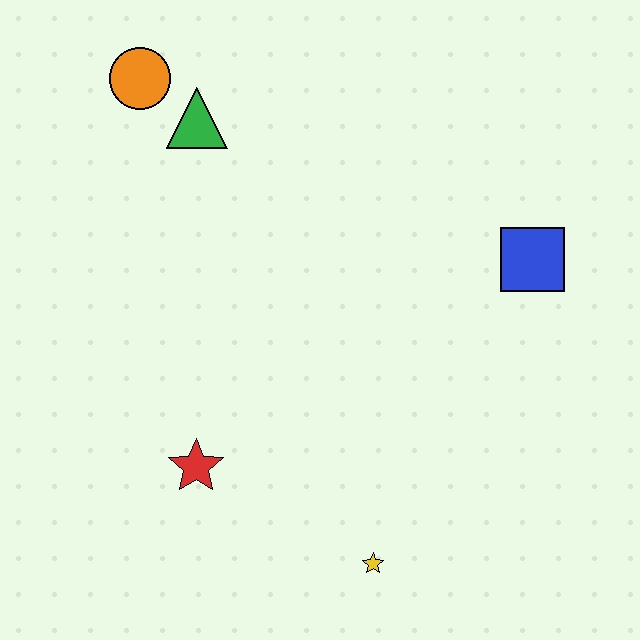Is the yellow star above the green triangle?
No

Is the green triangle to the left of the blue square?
Yes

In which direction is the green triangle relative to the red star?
The green triangle is above the red star.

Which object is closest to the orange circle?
The green triangle is closest to the orange circle.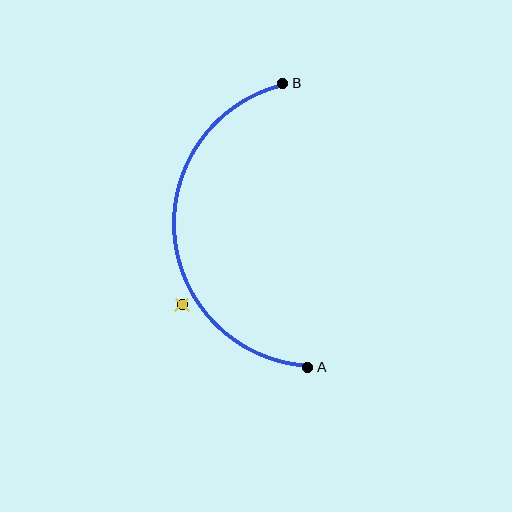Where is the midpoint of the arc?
The arc midpoint is the point on the curve farthest from the straight line joining A and B. It sits to the left of that line.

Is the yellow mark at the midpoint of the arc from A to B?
No — the yellow mark does not lie on the arc at all. It sits slightly outside the curve.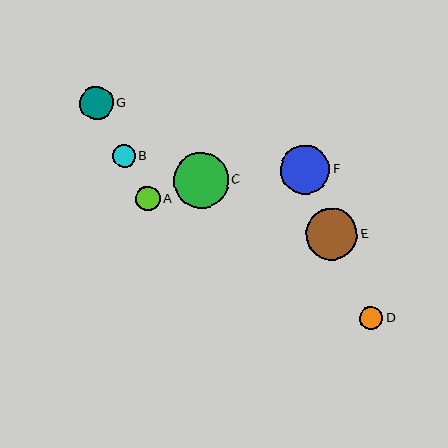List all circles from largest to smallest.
From largest to smallest: C, E, F, G, A, B, D.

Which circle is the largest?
Circle C is the largest with a size of approximately 55 pixels.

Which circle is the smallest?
Circle D is the smallest with a size of approximately 23 pixels.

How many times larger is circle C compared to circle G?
Circle C is approximately 1.7 times the size of circle G.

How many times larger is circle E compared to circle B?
Circle E is approximately 2.3 times the size of circle B.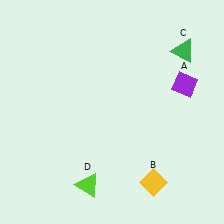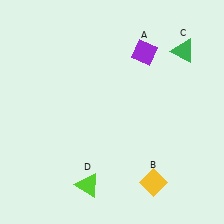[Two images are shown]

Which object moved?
The purple diamond (A) moved left.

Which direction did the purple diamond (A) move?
The purple diamond (A) moved left.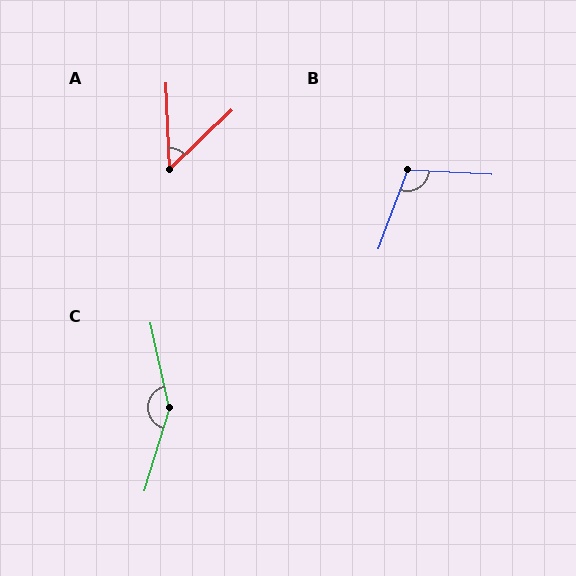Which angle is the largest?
C, at approximately 150 degrees.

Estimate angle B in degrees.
Approximately 108 degrees.